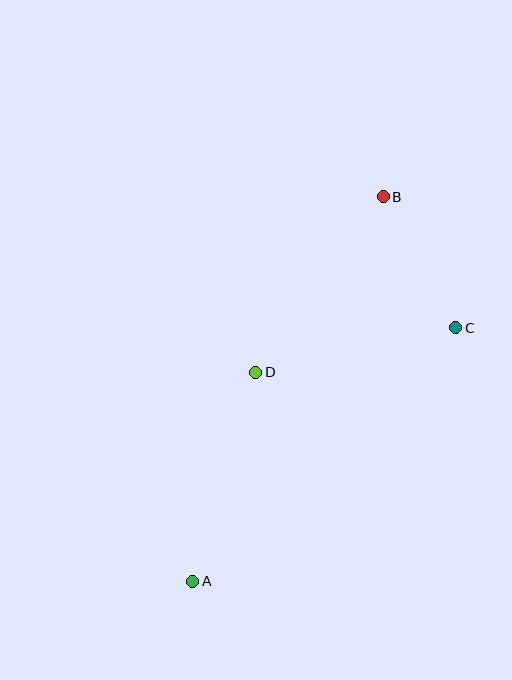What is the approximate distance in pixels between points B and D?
The distance between B and D is approximately 217 pixels.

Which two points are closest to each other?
Points B and C are closest to each other.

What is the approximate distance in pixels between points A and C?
The distance between A and C is approximately 365 pixels.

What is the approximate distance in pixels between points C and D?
The distance between C and D is approximately 205 pixels.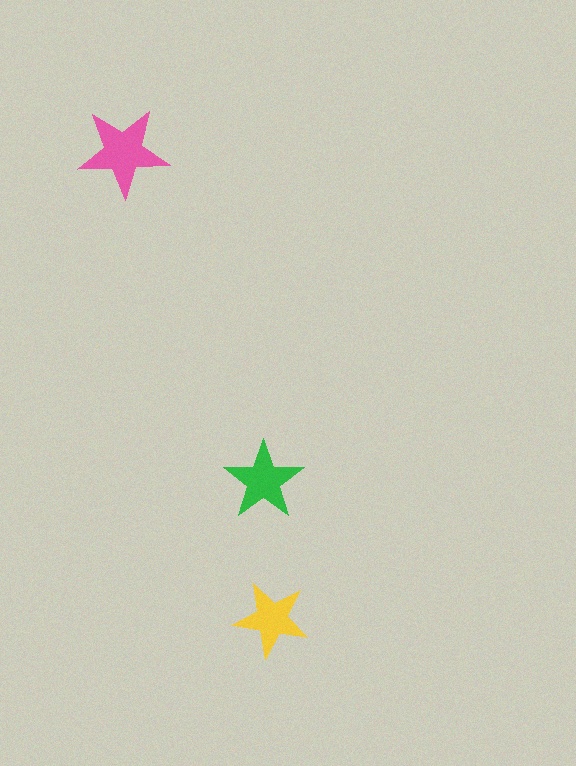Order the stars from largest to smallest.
the pink one, the green one, the yellow one.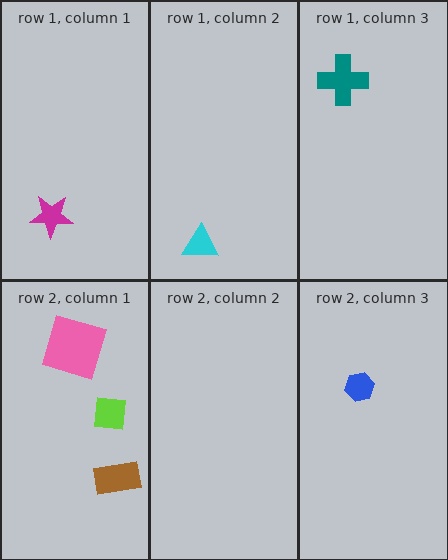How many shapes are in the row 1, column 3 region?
1.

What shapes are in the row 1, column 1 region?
The magenta star.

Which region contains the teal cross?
The row 1, column 3 region.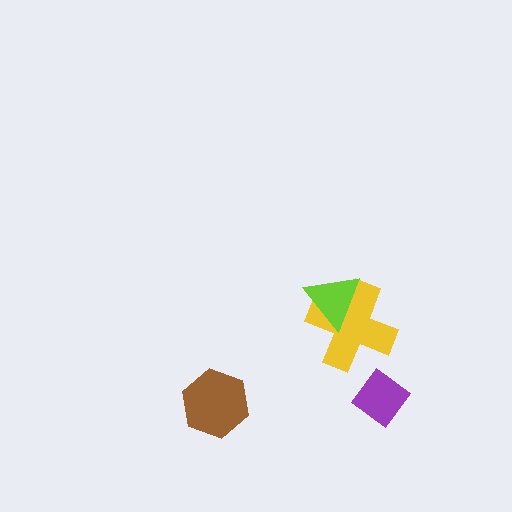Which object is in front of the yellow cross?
The lime triangle is in front of the yellow cross.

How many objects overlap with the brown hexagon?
0 objects overlap with the brown hexagon.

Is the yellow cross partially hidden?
Yes, it is partially covered by another shape.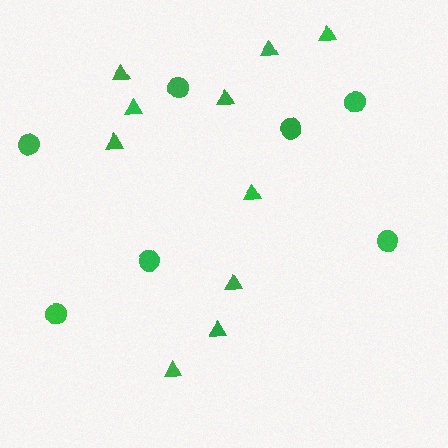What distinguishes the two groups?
There are 2 groups: one group of triangles (10) and one group of circles (7).